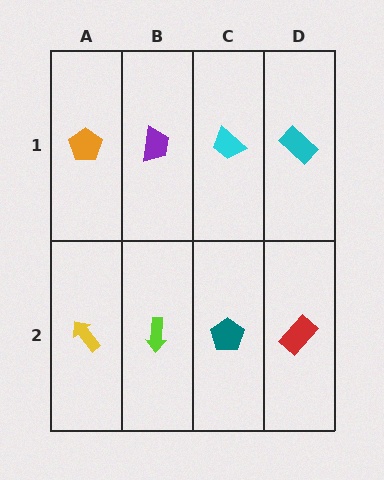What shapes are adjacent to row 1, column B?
A lime arrow (row 2, column B), an orange pentagon (row 1, column A), a cyan trapezoid (row 1, column C).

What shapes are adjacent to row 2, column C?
A cyan trapezoid (row 1, column C), a lime arrow (row 2, column B), a red rectangle (row 2, column D).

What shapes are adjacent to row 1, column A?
A yellow arrow (row 2, column A), a purple trapezoid (row 1, column B).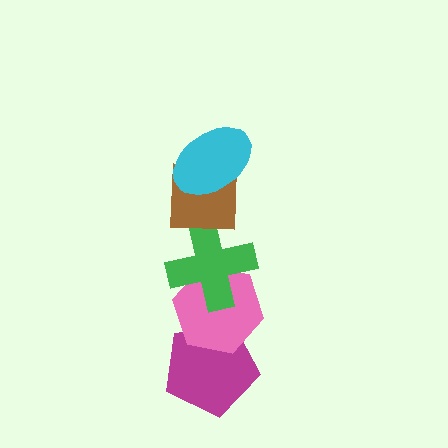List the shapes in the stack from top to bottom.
From top to bottom: the cyan ellipse, the brown square, the green cross, the pink hexagon, the magenta pentagon.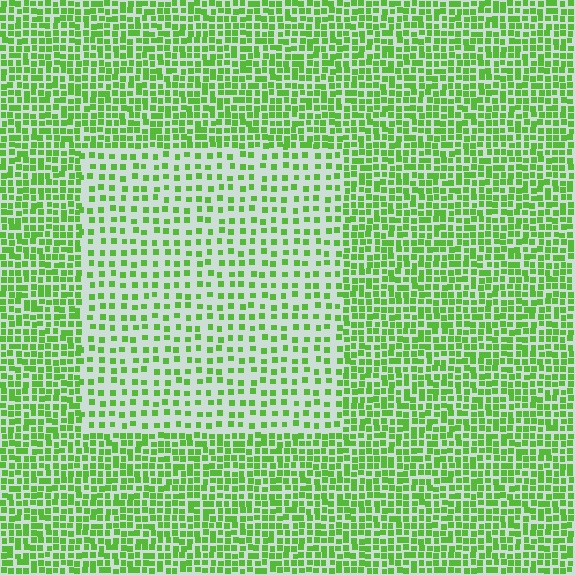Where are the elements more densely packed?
The elements are more densely packed outside the rectangle boundary.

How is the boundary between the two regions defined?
The boundary is defined by a change in element density (approximately 2.1x ratio). All elements are the same color, size, and shape.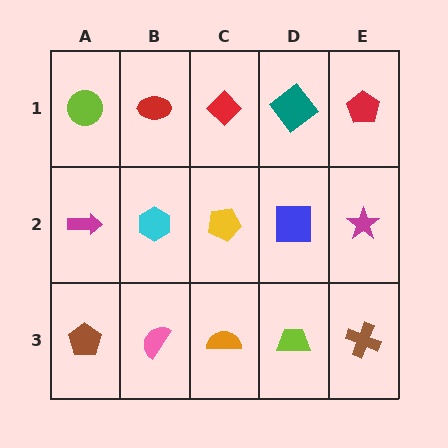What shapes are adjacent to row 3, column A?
A magenta arrow (row 2, column A), a pink semicircle (row 3, column B).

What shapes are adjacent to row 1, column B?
A cyan hexagon (row 2, column B), a lime circle (row 1, column A), a red diamond (row 1, column C).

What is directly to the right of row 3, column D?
A brown cross.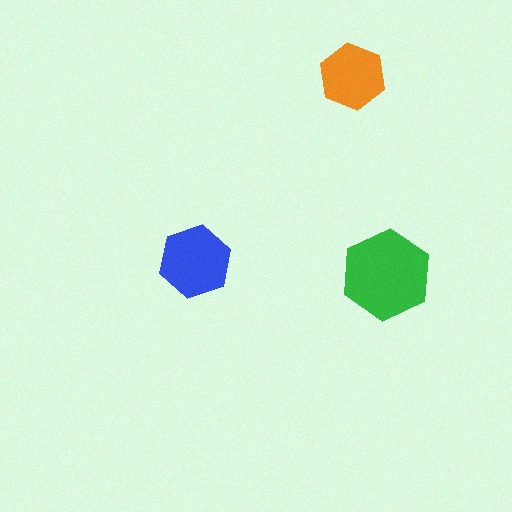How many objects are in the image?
There are 3 objects in the image.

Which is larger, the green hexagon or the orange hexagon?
The green one.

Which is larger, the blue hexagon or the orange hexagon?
The blue one.